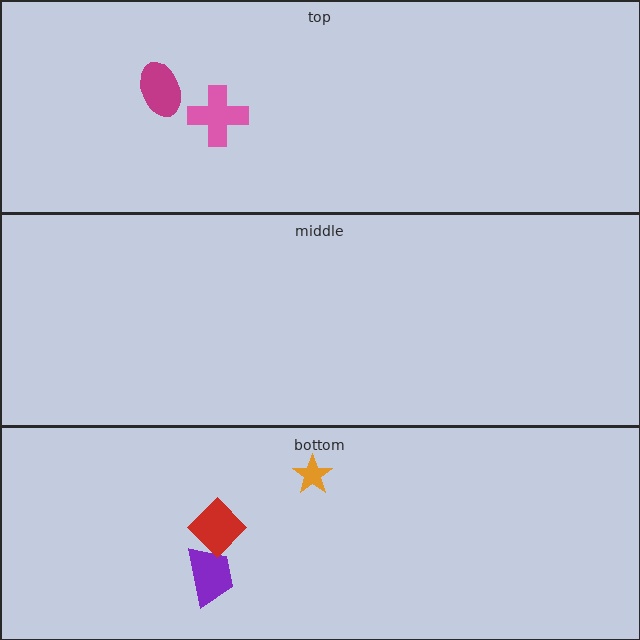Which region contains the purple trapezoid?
The bottom region.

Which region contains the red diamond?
The bottom region.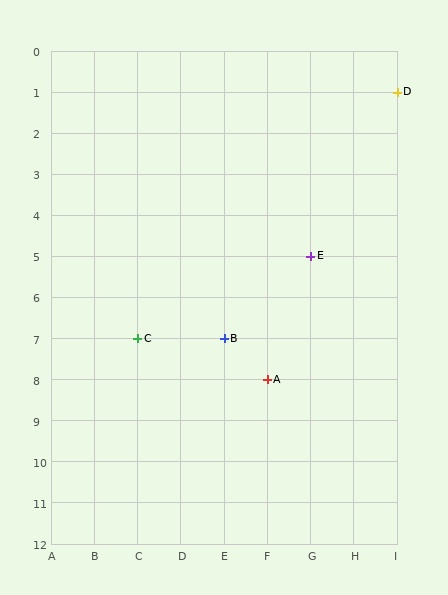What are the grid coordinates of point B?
Point B is at grid coordinates (E, 7).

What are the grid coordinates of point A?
Point A is at grid coordinates (F, 8).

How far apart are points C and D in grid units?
Points C and D are 6 columns and 6 rows apart (about 8.5 grid units diagonally).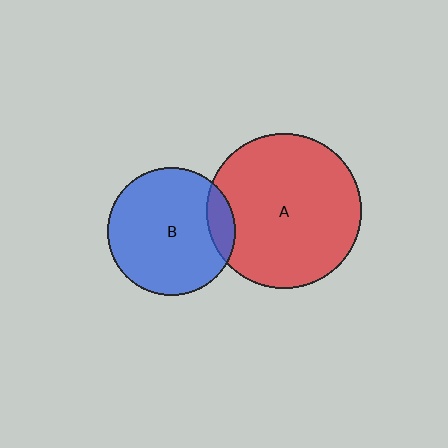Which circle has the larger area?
Circle A (red).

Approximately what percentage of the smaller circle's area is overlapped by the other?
Approximately 10%.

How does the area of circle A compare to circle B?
Approximately 1.5 times.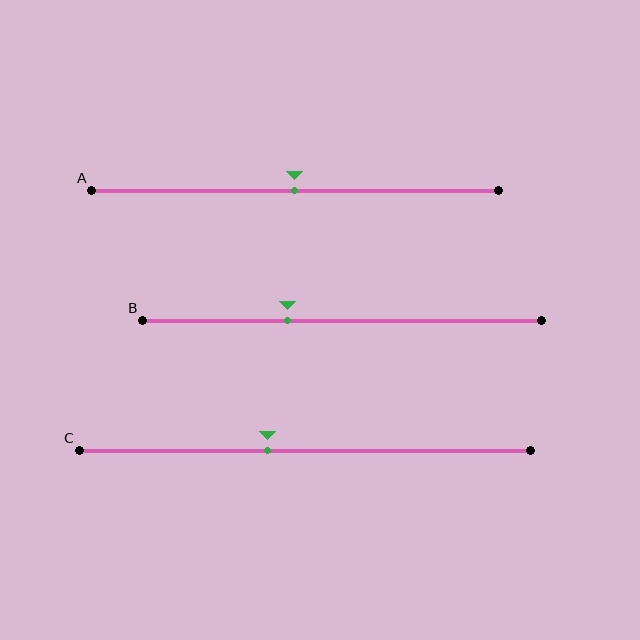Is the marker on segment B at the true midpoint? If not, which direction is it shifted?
No, the marker on segment B is shifted to the left by about 14% of the segment length.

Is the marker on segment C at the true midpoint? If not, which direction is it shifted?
No, the marker on segment C is shifted to the left by about 8% of the segment length.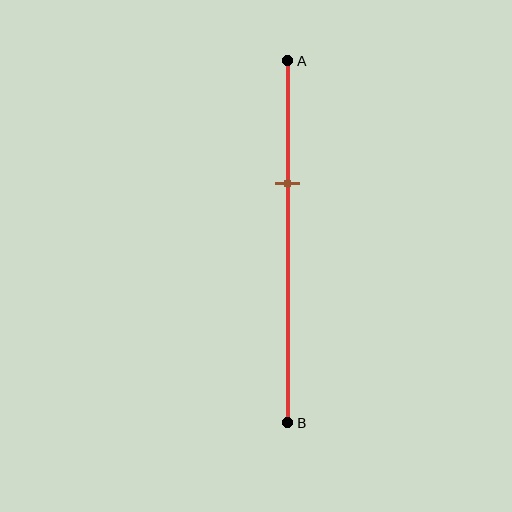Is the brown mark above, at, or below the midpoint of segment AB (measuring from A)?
The brown mark is above the midpoint of segment AB.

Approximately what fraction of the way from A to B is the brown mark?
The brown mark is approximately 35% of the way from A to B.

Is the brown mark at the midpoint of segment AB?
No, the mark is at about 35% from A, not at the 50% midpoint.